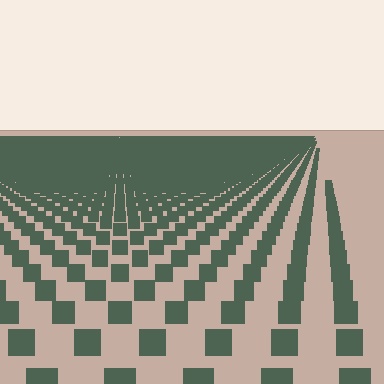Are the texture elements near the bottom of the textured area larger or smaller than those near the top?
Larger. Near the bottom, elements are closer to the viewer and appear at a bigger on-screen size.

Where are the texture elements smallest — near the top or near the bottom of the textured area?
Near the top.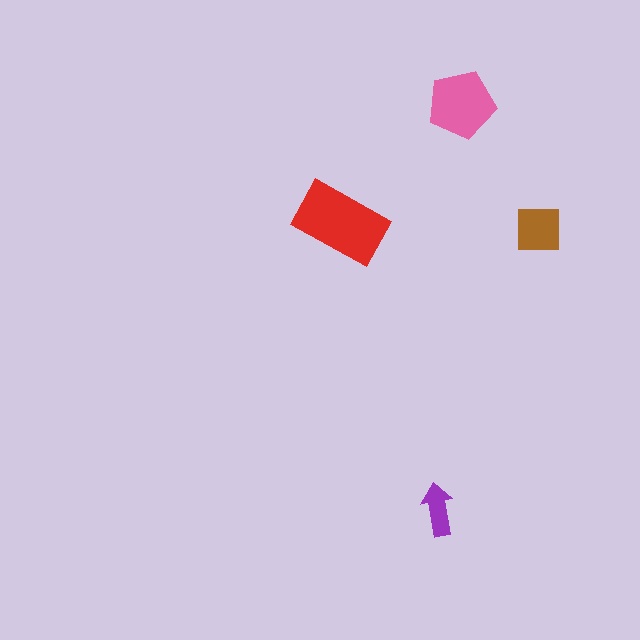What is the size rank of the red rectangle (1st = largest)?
1st.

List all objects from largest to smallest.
The red rectangle, the pink pentagon, the brown square, the purple arrow.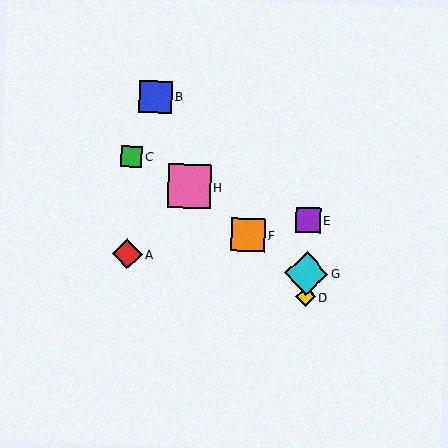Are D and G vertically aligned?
Yes, both are at x≈305.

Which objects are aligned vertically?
Objects D, E, G are aligned vertically.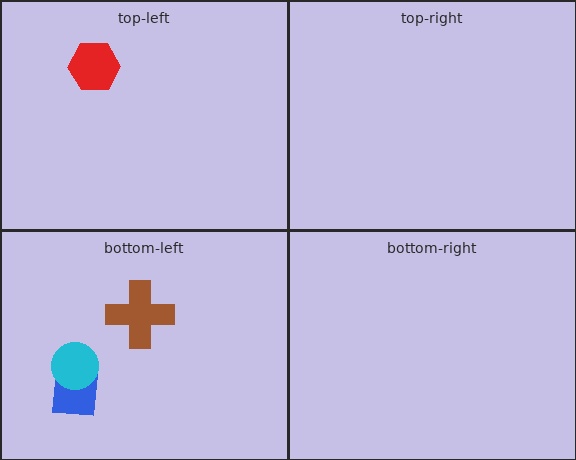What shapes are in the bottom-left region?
The blue square, the cyan circle, the brown cross.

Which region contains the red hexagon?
The top-left region.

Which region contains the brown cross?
The bottom-left region.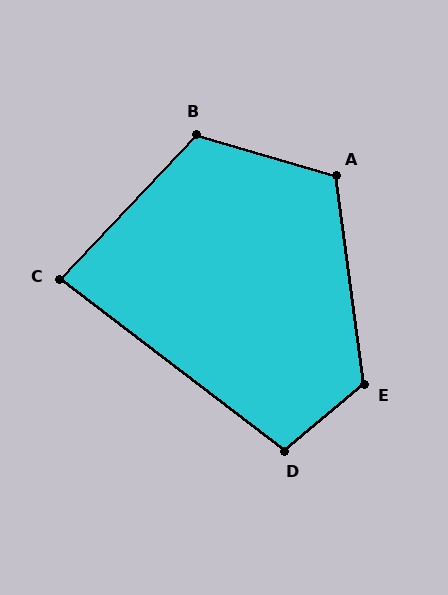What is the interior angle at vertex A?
Approximately 114 degrees (obtuse).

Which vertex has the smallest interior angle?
C, at approximately 84 degrees.